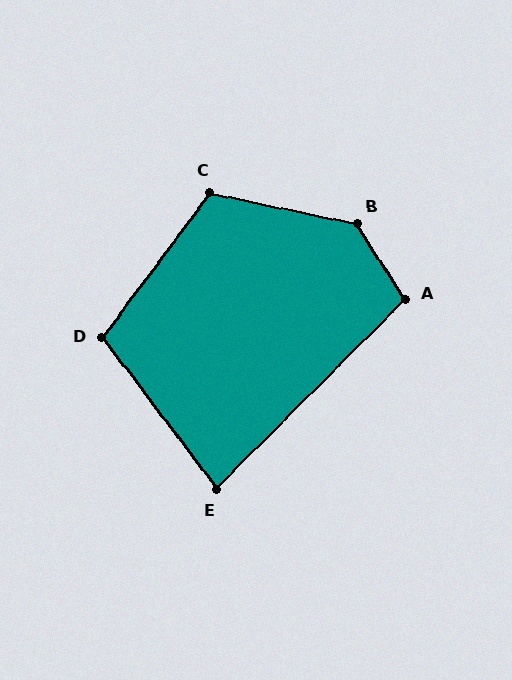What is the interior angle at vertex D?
Approximately 106 degrees (obtuse).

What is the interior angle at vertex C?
Approximately 115 degrees (obtuse).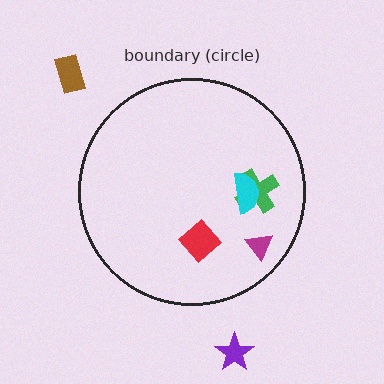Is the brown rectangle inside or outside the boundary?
Outside.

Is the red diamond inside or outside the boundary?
Inside.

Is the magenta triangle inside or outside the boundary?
Inside.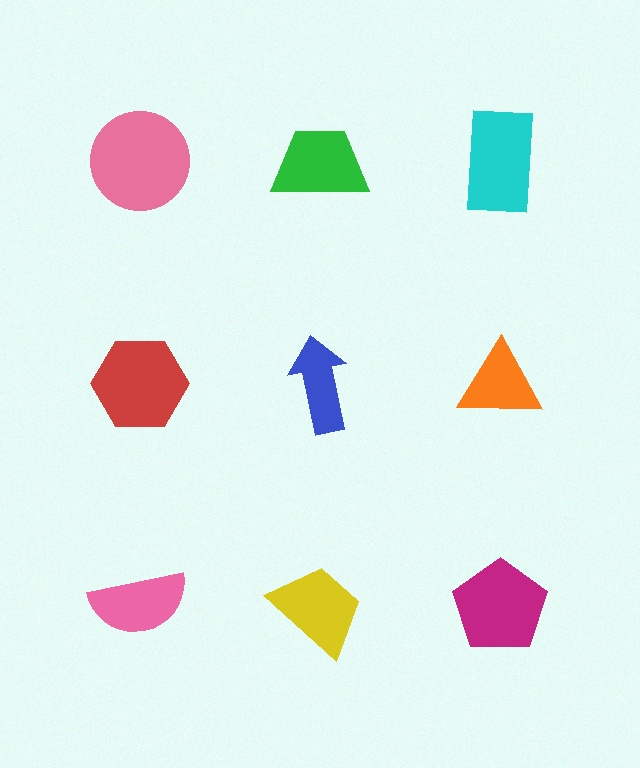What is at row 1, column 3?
A cyan rectangle.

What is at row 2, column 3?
An orange triangle.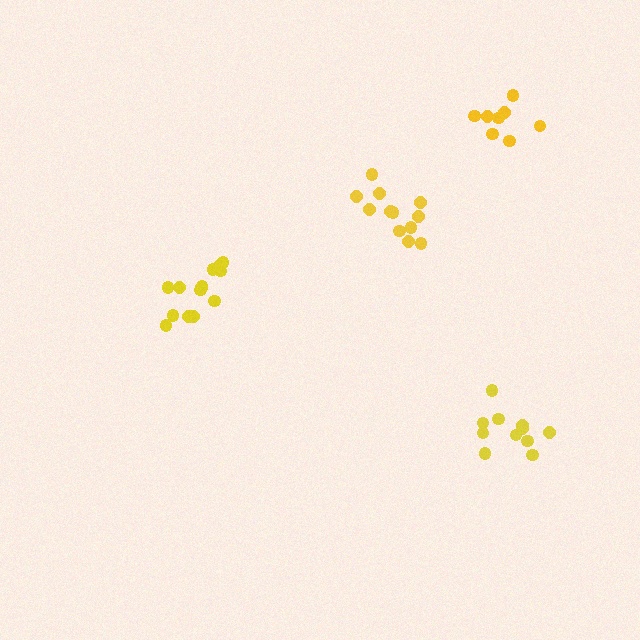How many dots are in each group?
Group 1: 8 dots, Group 2: 11 dots, Group 3: 12 dots, Group 4: 14 dots (45 total).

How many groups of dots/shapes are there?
There are 4 groups.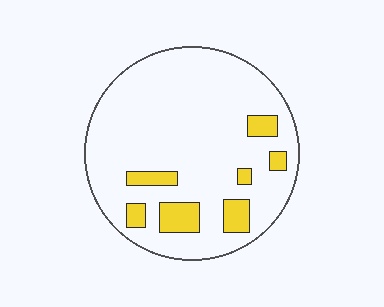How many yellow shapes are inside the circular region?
7.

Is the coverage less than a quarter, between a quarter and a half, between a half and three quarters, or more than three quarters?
Less than a quarter.